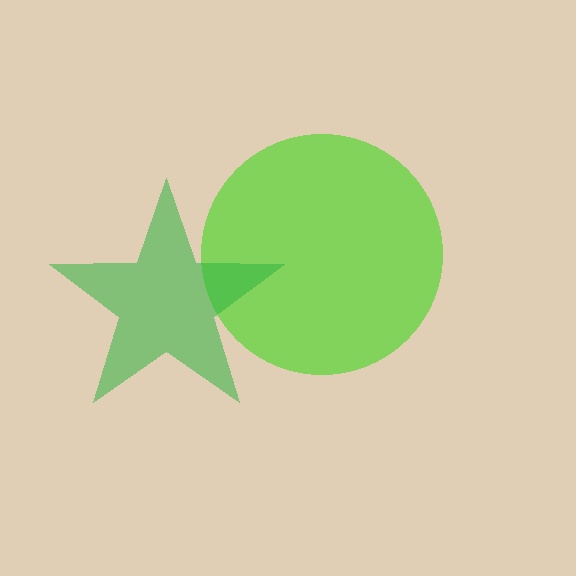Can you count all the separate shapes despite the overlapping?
Yes, there are 2 separate shapes.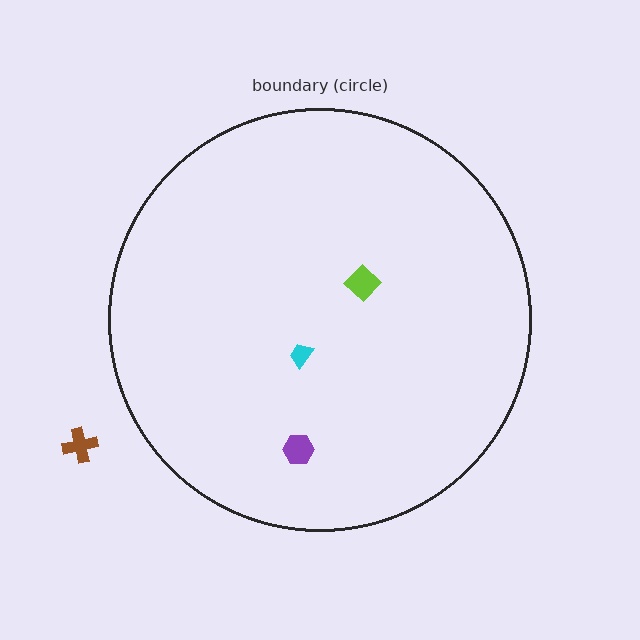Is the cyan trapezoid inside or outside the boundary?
Inside.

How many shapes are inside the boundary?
3 inside, 1 outside.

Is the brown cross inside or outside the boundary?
Outside.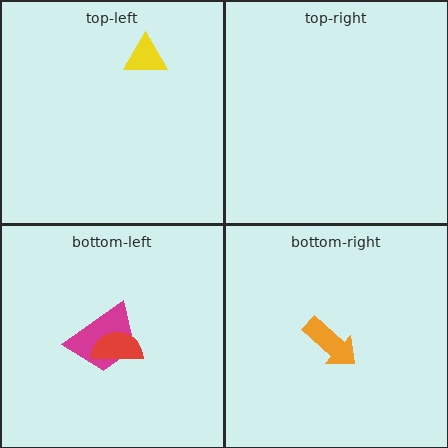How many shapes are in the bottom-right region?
1.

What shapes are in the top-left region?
The yellow triangle.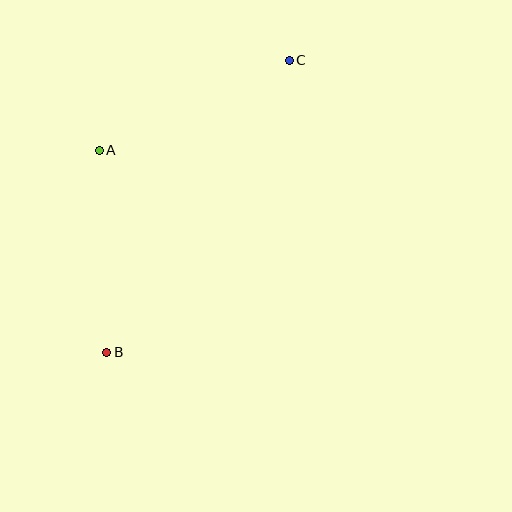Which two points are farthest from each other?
Points B and C are farthest from each other.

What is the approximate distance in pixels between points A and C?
The distance between A and C is approximately 210 pixels.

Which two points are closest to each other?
Points A and B are closest to each other.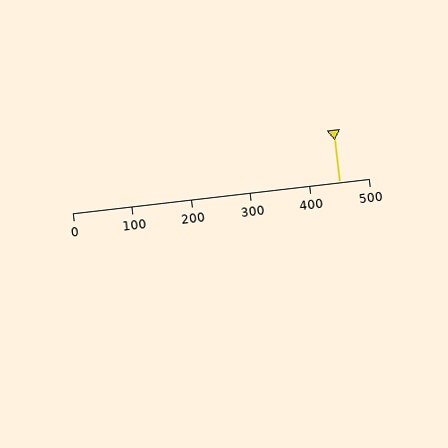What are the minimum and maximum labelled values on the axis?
The axis runs from 0 to 500.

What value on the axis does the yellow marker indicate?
The marker indicates approximately 450.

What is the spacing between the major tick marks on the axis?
The major ticks are spaced 100 apart.